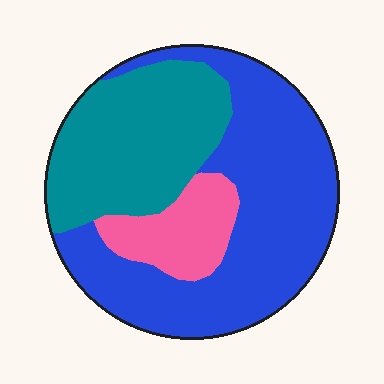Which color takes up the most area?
Blue, at roughly 55%.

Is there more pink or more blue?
Blue.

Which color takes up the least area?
Pink, at roughly 15%.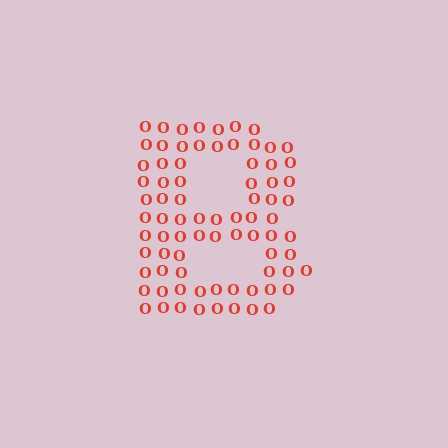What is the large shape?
The large shape is the letter B.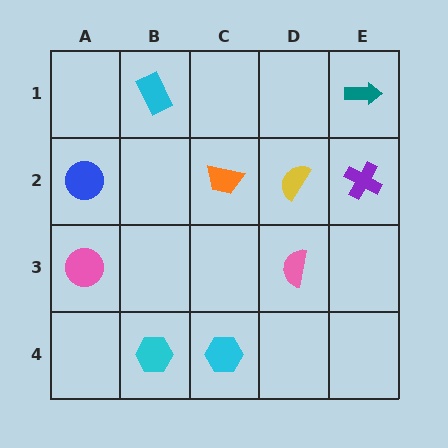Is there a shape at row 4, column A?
No, that cell is empty.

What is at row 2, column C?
An orange trapezoid.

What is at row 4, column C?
A cyan hexagon.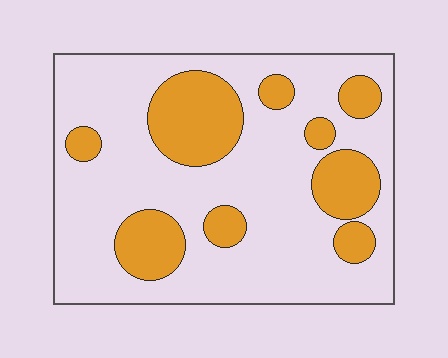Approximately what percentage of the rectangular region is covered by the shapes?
Approximately 25%.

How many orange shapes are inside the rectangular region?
9.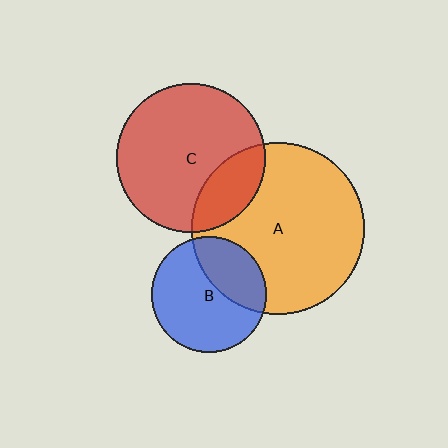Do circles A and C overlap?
Yes.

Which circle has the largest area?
Circle A (orange).